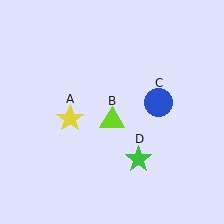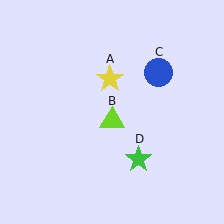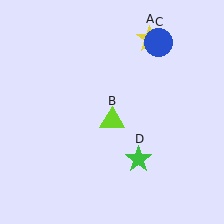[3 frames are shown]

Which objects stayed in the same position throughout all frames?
Lime triangle (object B) and green star (object D) remained stationary.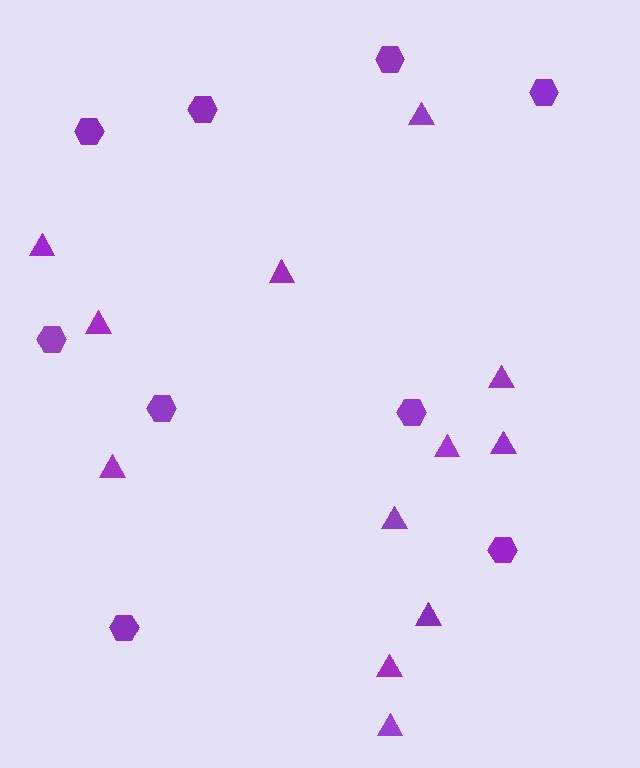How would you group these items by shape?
There are 2 groups: one group of triangles (12) and one group of hexagons (9).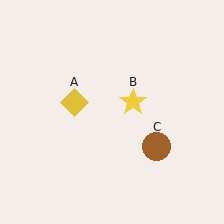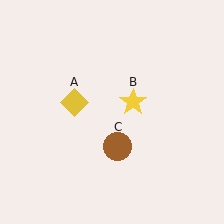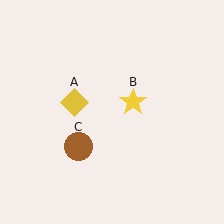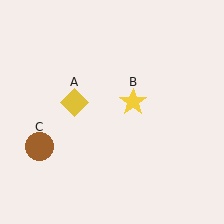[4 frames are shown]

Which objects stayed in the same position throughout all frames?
Yellow diamond (object A) and yellow star (object B) remained stationary.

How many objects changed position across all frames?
1 object changed position: brown circle (object C).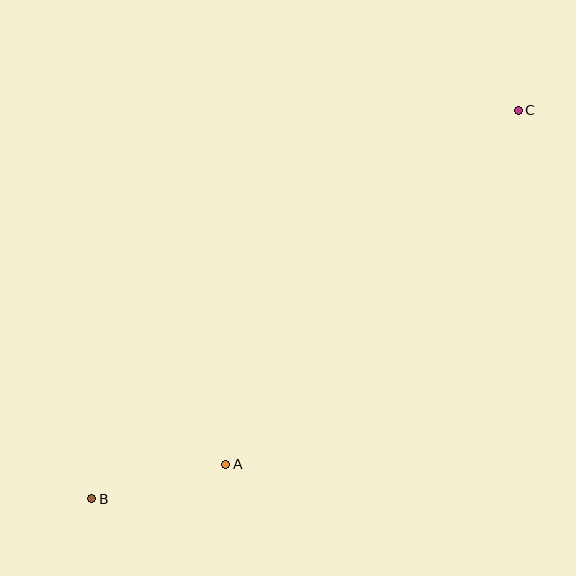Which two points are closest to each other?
Points A and B are closest to each other.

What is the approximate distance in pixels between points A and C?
The distance between A and C is approximately 459 pixels.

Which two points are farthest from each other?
Points B and C are farthest from each other.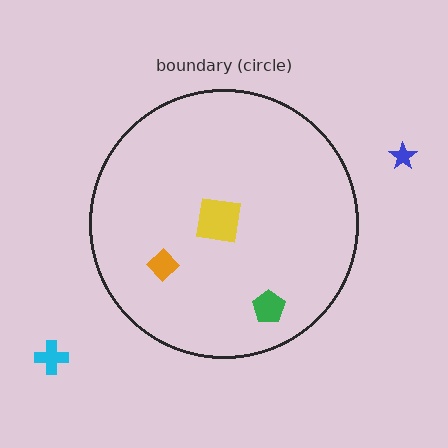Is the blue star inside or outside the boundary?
Outside.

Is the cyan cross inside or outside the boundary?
Outside.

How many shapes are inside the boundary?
3 inside, 2 outside.